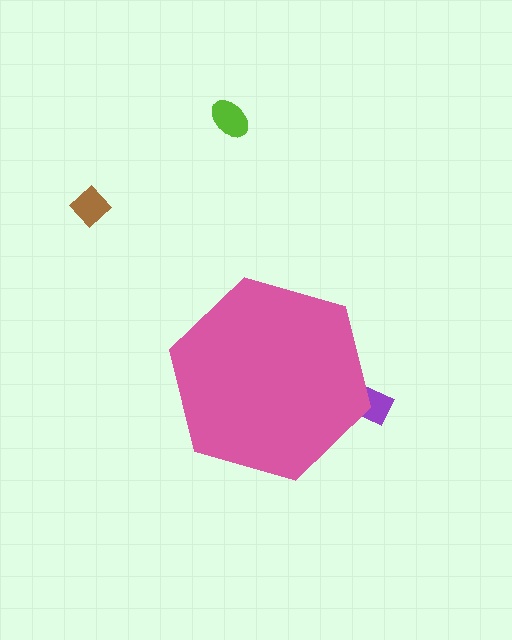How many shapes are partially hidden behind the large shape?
1 shape is partially hidden.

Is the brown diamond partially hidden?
No, the brown diamond is fully visible.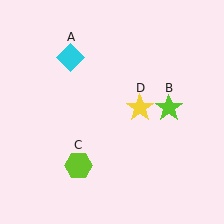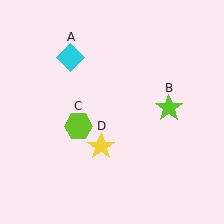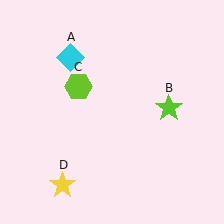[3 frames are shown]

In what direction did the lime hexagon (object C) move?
The lime hexagon (object C) moved up.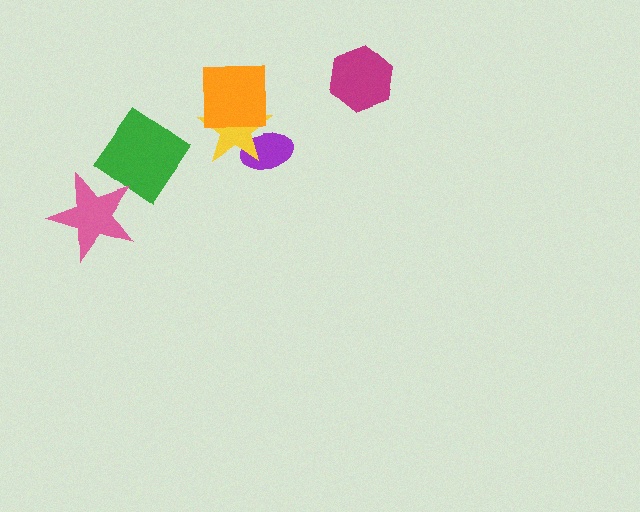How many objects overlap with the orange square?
1 object overlaps with the orange square.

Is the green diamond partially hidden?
Yes, it is partially covered by another shape.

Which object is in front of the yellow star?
The orange square is in front of the yellow star.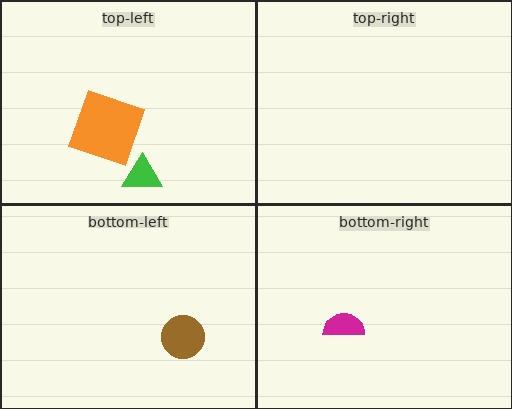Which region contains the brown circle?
The bottom-left region.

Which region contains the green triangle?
The top-left region.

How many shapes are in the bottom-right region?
1.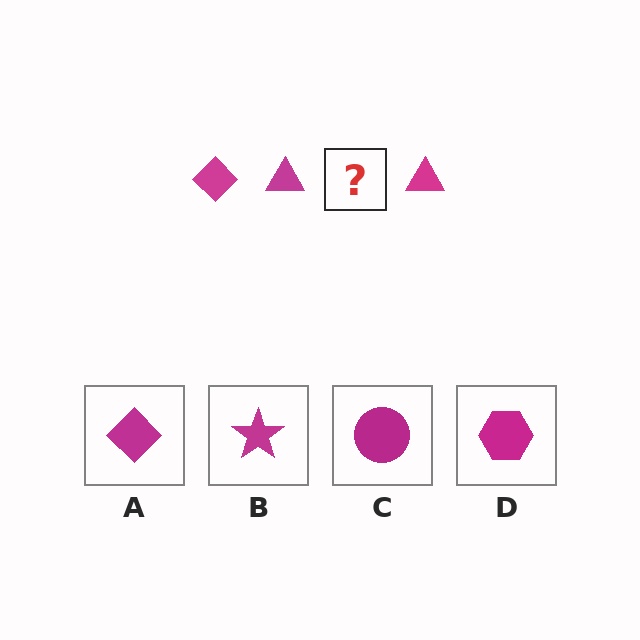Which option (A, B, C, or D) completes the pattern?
A.